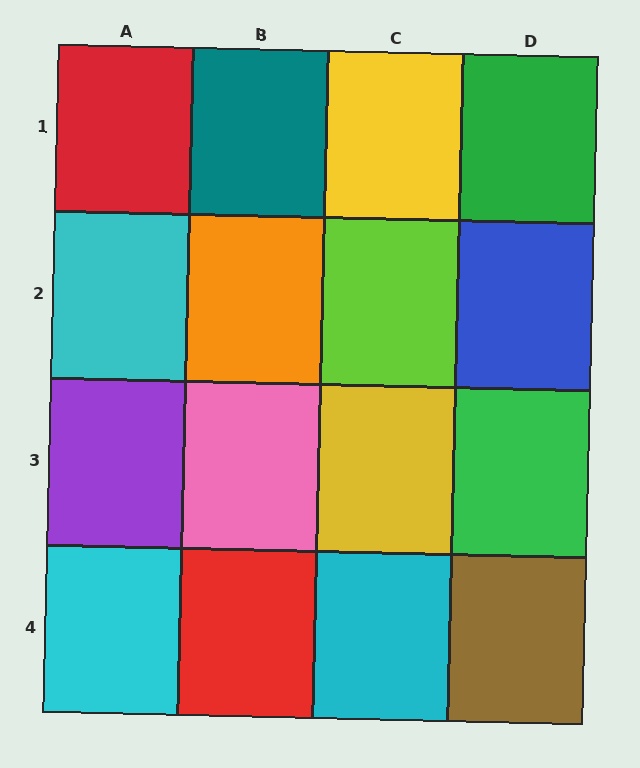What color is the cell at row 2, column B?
Orange.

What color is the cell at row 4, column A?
Cyan.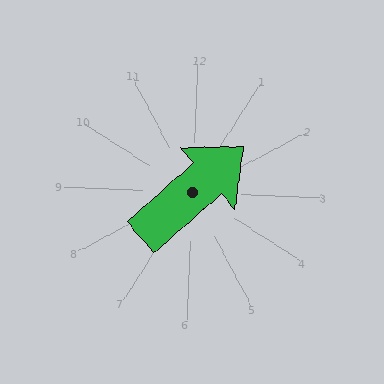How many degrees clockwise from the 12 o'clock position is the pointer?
Approximately 46 degrees.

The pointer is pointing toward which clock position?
Roughly 2 o'clock.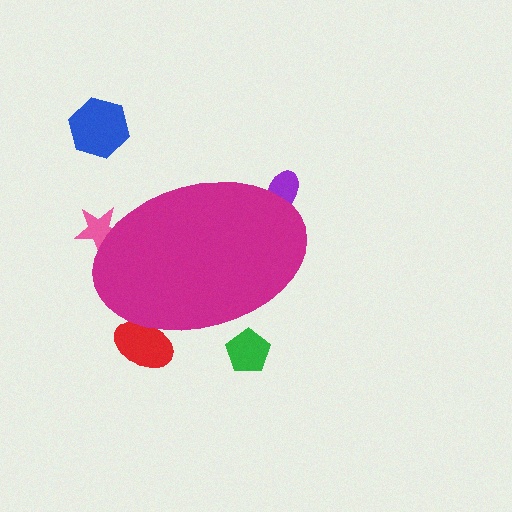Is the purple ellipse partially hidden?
Yes, the purple ellipse is partially hidden behind the magenta ellipse.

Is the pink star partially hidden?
Yes, the pink star is partially hidden behind the magenta ellipse.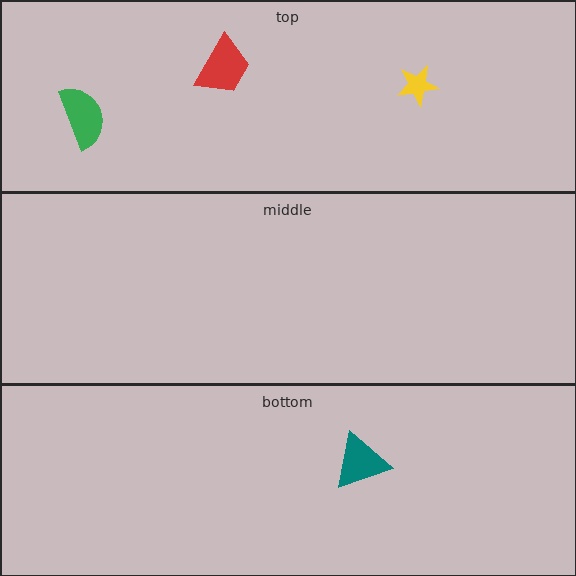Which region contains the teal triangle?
The bottom region.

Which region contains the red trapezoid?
The top region.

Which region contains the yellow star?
The top region.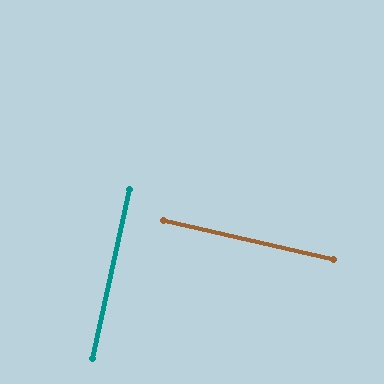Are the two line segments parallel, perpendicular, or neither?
Perpendicular — they meet at approximately 90°.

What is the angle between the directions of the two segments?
Approximately 90 degrees.